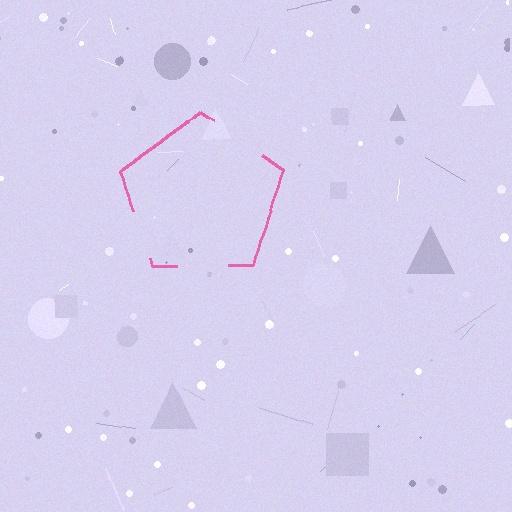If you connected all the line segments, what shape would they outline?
They would outline a pentagon.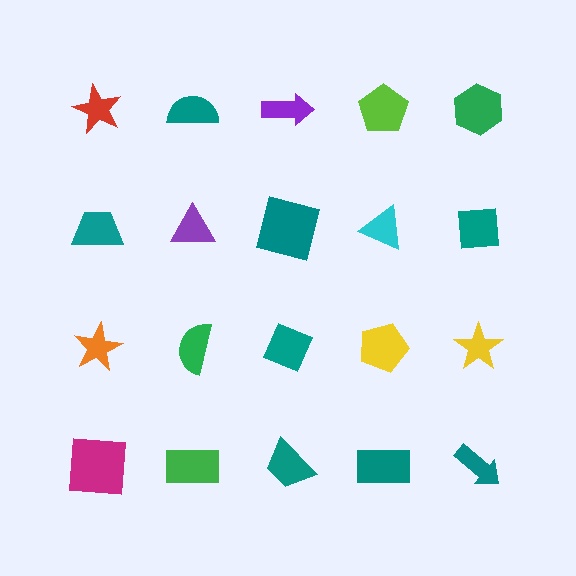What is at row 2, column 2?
A purple triangle.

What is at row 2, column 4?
A cyan triangle.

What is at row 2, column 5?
A teal square.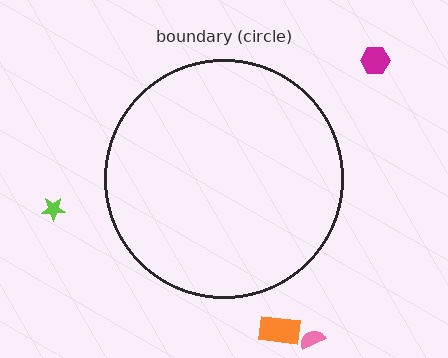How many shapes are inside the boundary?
0 inside, 4 outside.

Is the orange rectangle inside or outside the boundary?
Outside.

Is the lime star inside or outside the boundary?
Outside.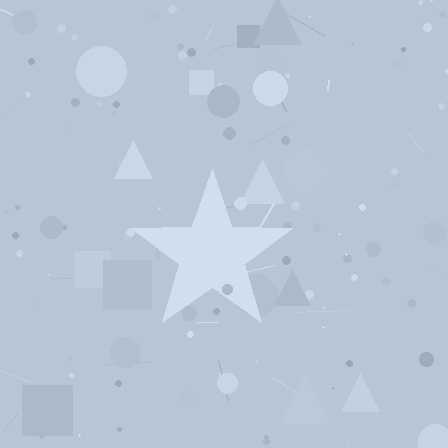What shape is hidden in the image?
A star is hidden in the image.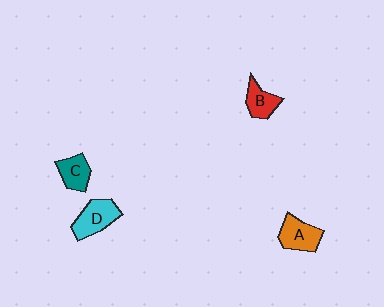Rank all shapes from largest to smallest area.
From largest to smallest: D (cyan), A (orange), C (teal), B (red).